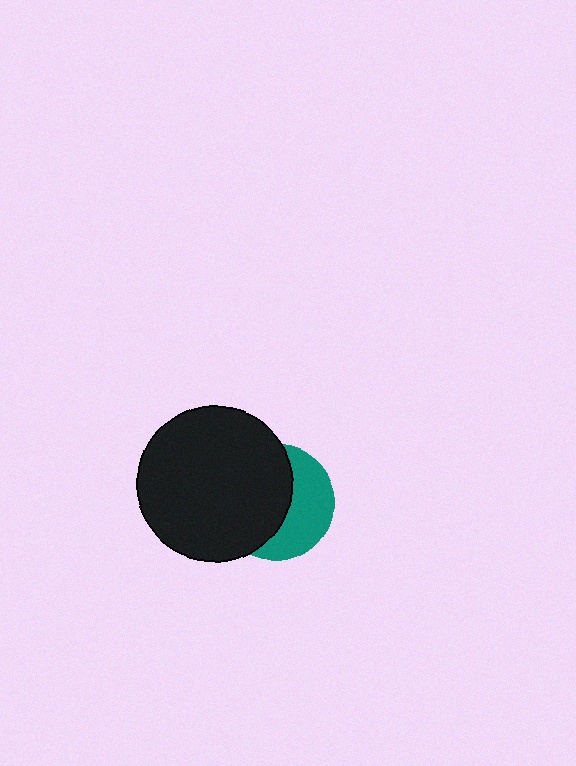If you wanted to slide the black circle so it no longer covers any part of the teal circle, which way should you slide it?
Slide it left — that is the most direct way to separate the two shapes.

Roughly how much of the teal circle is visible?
A small part of it is visible (roughly 43%).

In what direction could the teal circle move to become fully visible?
The teal circle could move right. That would shift it out from behind the black circle entirely.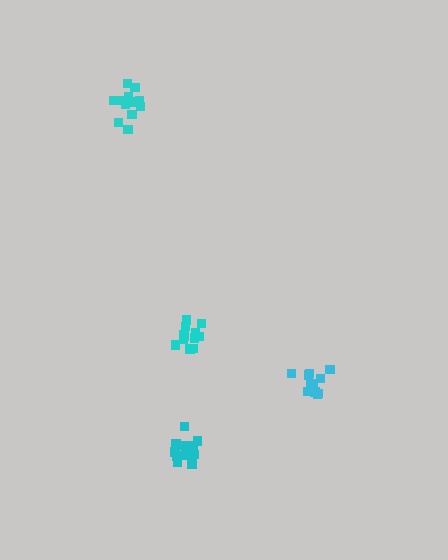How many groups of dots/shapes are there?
There are 4 groups.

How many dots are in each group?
Group 1: 12 dots, Group 2: 15 dots, Group 3: 12 dots, Group 4: 13 dots (52 total).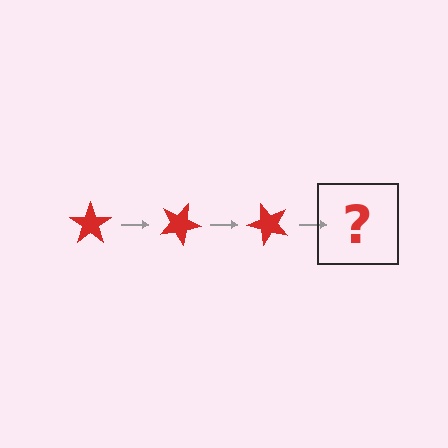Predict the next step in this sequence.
The next step is a red star rotated 75 degrees.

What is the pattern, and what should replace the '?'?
The pattern is that the star rotates 25 degrees each step. The '?' should be a red star rotated 75 degrees.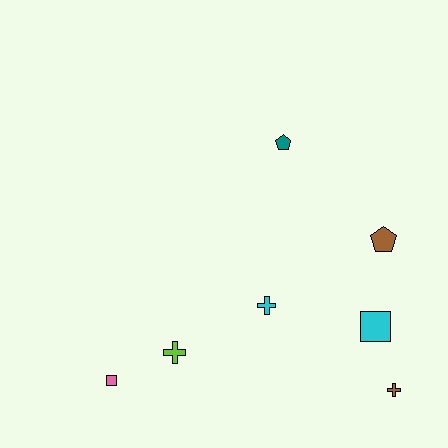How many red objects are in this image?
There are no red objects.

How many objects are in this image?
There are 7 objects.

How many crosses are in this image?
There are 3 crosses.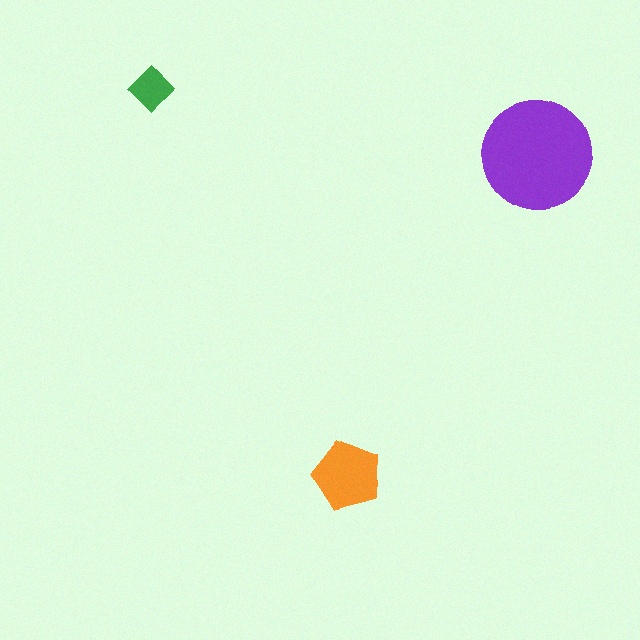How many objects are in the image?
There are 3 objects in the image.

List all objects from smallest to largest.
The green diamond, the orange pentagon, the purple circle.